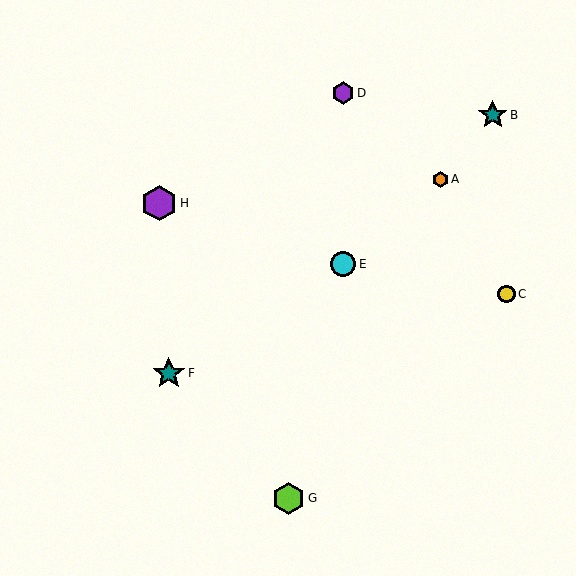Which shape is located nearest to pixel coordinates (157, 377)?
The teal star (labeled F) at (169, 373) is nearest to that location.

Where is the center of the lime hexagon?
The center of the lime hexagon is at (289, 498).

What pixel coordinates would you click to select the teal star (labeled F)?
Click at (169, 373) to select the teal star F.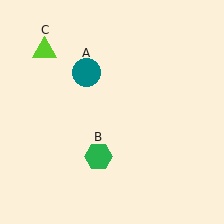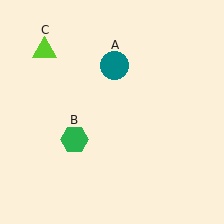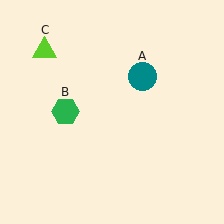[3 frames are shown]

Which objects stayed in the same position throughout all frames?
Lime triangle (object C) remained stationary.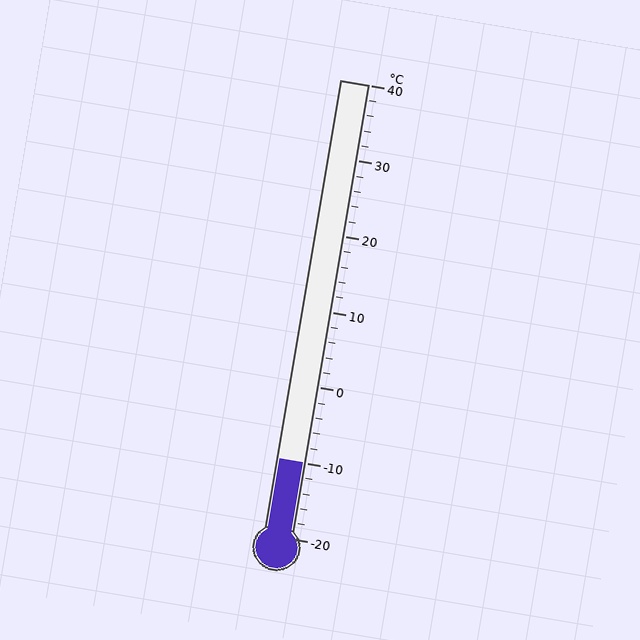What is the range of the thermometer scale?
The thermometer scale ranges from -20°C to 40°C.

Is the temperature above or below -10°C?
The temperature is at -10°C.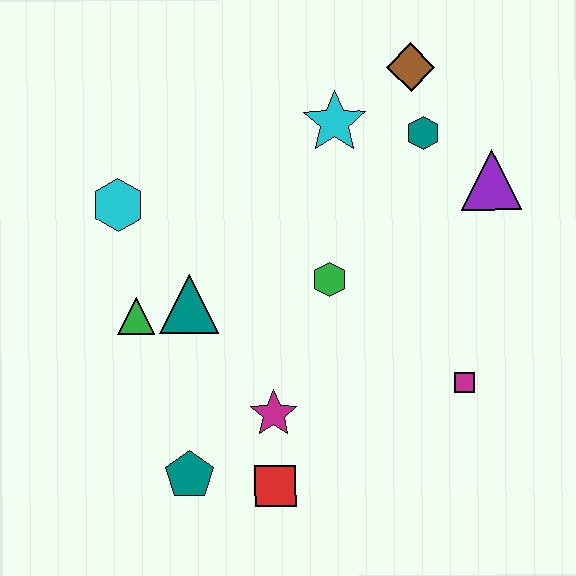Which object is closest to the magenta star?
The red square is closest to the magenta star.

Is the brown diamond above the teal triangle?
Yes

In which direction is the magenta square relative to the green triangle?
The magenta square is to the right of the green triangle.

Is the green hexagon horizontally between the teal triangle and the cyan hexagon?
No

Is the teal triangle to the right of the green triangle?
Yes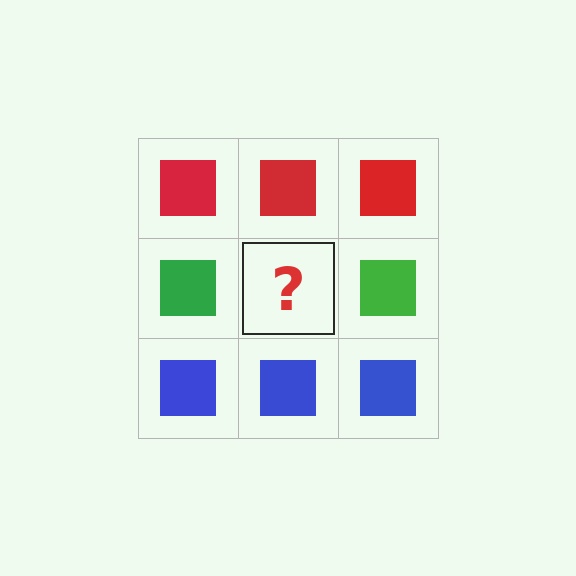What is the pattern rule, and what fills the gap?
The rule is that each row has a consistent color. The gap should be filled with a green square.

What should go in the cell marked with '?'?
The missing cell should contain a green square.